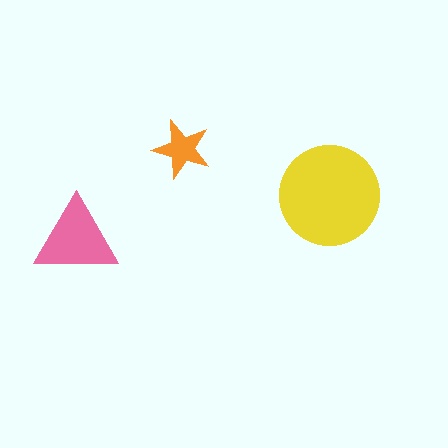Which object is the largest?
The yellow circle.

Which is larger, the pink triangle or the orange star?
The pink triangle.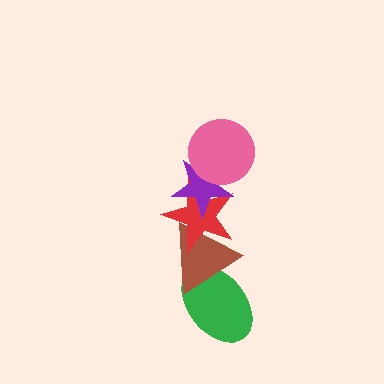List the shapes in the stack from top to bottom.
From top to bottom: the pink circle, the purple star, the red star, the brown triangle, the green ellipse.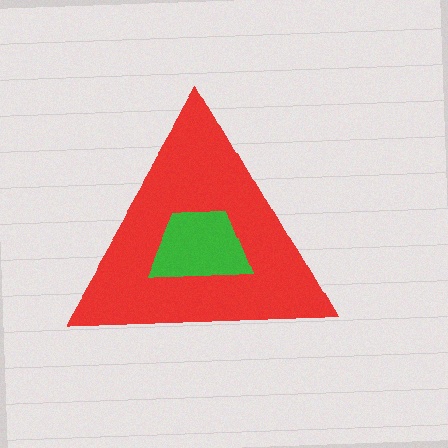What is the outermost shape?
The red triangle.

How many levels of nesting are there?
2.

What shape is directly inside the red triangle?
The green trapezoid.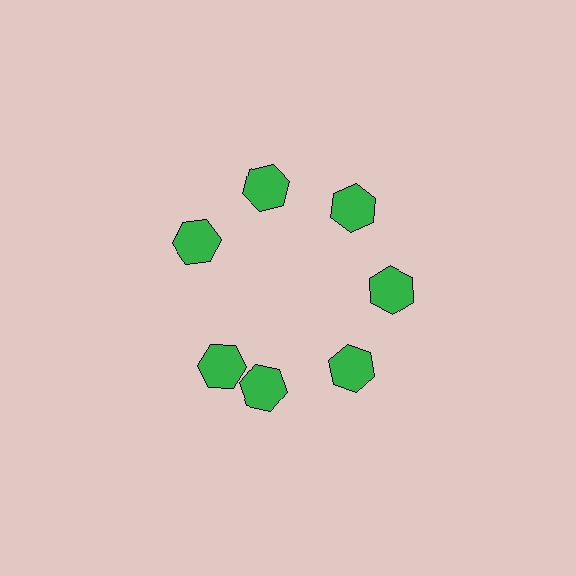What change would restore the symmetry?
The symmetry would be restored by rotating it back into even spacing with its neighbors so that all 7 hexagons sit at equal angles and equal distance from the center.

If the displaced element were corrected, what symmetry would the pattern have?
It would have 7-fold rotational symmetry — the pattern would map onto itself every 51 degrees.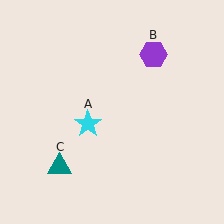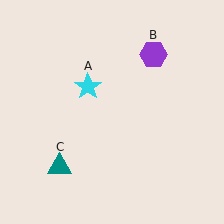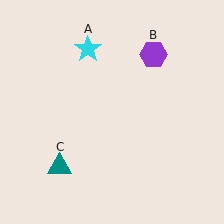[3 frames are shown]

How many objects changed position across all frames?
1 object changed position: cyan star (object A).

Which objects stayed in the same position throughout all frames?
Purple hexagon (object B) and teal triangle (object C) remained stationary.